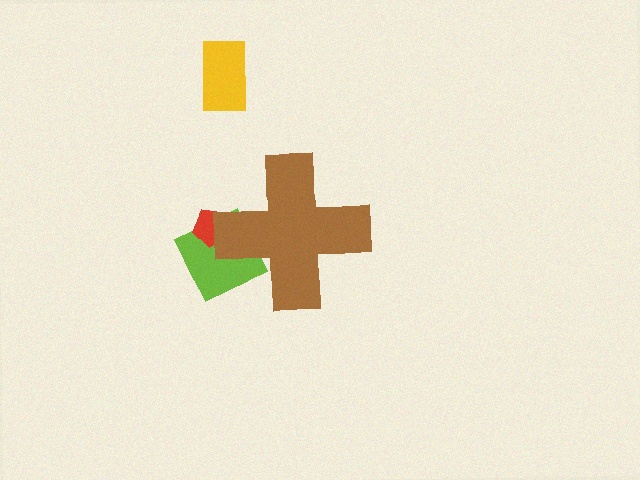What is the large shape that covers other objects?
A brown cross.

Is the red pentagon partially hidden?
Yes, the red pentagon is partially hidden behind the brown cross.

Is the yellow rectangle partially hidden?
No, the yellow rectangle is fully visible.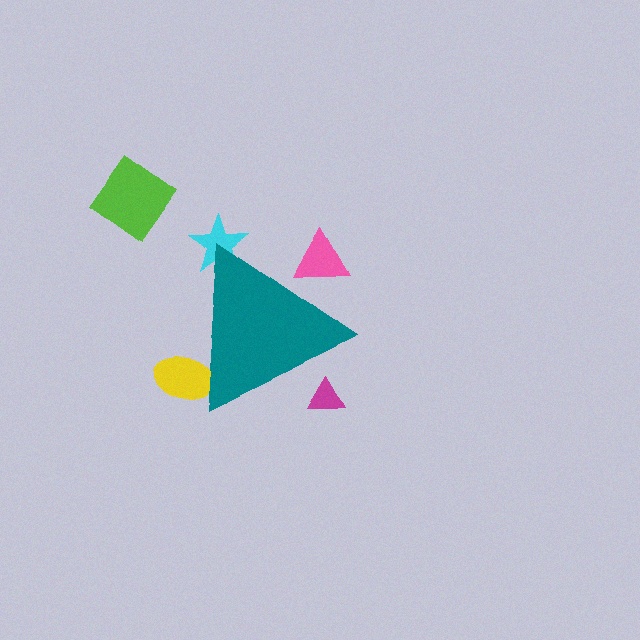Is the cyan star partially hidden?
Yes, the cyan star is partially hidden behind the teal triangle.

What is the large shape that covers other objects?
A teal triangle.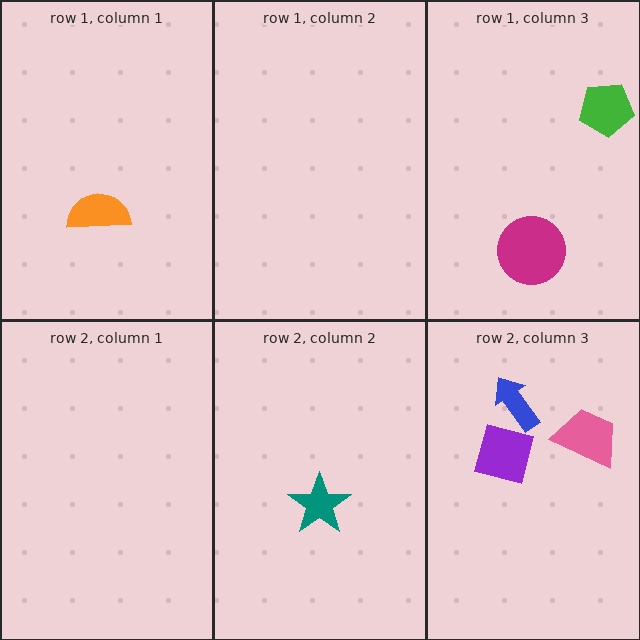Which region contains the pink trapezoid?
The row 2, column 3 region.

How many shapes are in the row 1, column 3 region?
2.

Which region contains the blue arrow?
The row 2, column 3 region.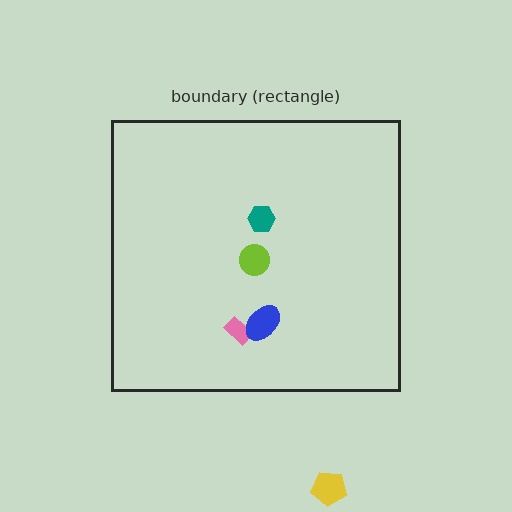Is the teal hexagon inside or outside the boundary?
Inside.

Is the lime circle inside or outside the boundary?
Inside.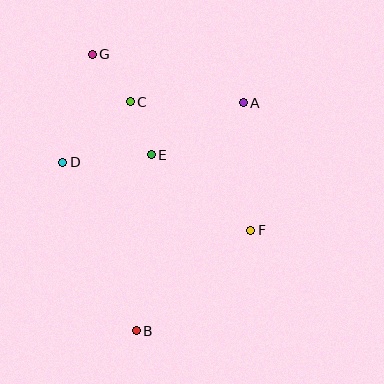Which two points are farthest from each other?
Points B and G are farthest from each other.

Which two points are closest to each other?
Points C and E are closest to each other.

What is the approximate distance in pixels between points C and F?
The distance between C and F is approximately 177 pixels.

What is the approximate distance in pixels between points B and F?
The distance between B and F is approximately 152 pixels.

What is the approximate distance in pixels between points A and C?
The distance between A and C is approximately 113 pixels.